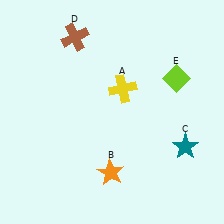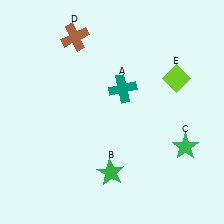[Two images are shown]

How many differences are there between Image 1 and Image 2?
There are 3 differences between the two images.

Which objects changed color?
A changed from yellow to teal. B changed from orange to green. C changed from teal to green.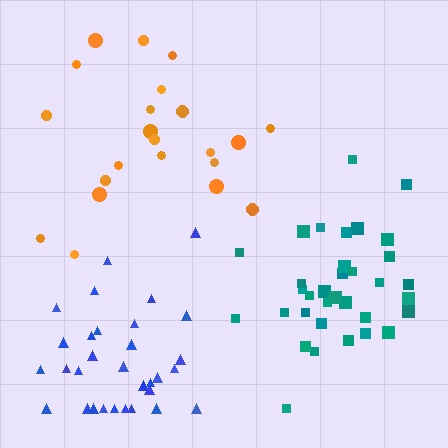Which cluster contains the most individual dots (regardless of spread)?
Teal (34).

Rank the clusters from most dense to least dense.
blue, teal, orange.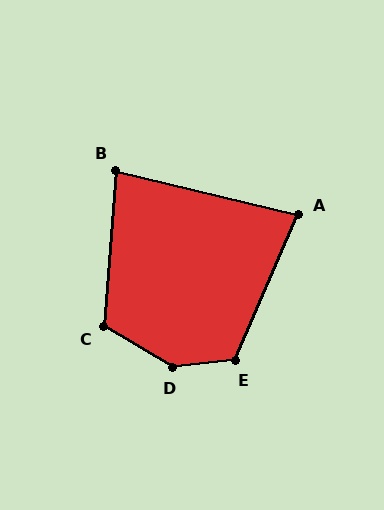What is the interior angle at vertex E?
Approximately 120 degrees (obtuse).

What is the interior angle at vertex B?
Approximately 81 degrees (acute).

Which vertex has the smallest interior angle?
A, at approximately 80 degrees.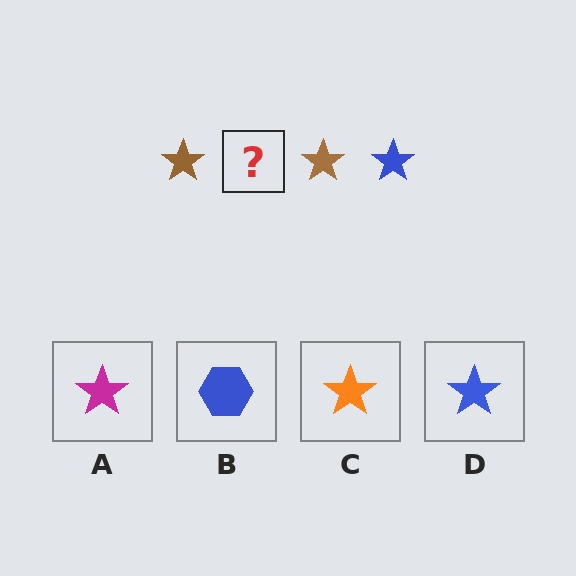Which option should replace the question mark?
Option D.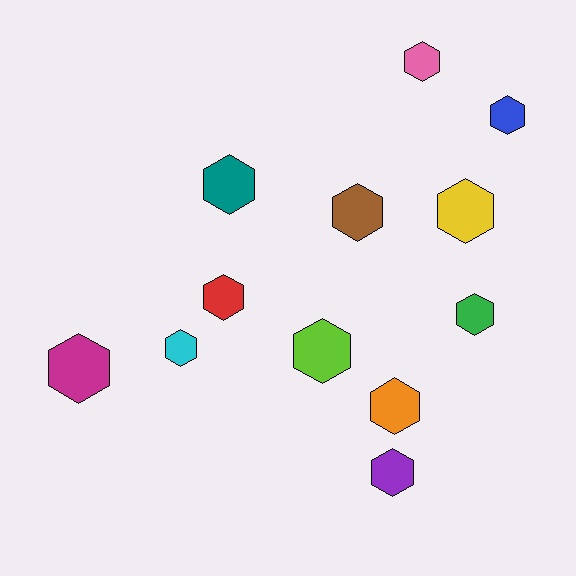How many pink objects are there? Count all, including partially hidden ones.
There is 1 pink object.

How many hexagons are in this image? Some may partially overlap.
There are 12 hexagons.